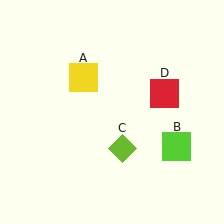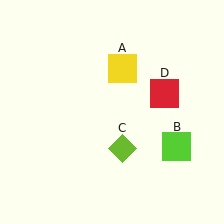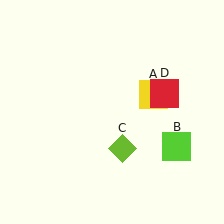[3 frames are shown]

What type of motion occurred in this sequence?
The yellow square (object A) rotated clockwise around the center of the scene.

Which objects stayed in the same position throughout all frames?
Lime square (object B) and lime diamond (object C) and red square (object D) remained stationary.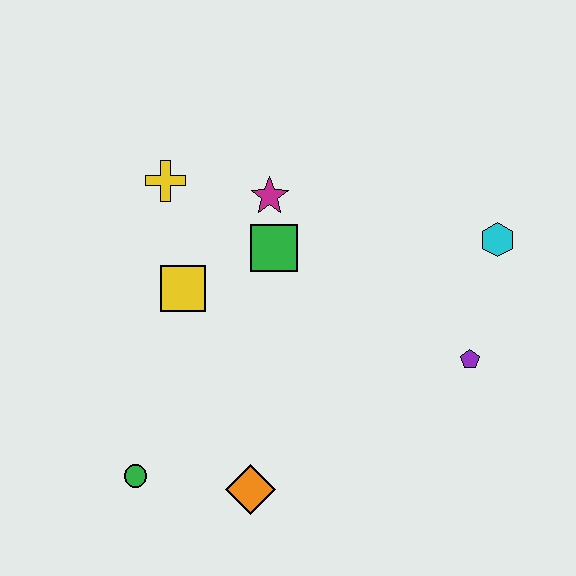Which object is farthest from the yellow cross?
The purple pentagon is farthest from the yellow cross.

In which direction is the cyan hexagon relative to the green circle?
The cyan hexagon is to the right of the green circle.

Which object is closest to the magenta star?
The green square is closest to the magenta star.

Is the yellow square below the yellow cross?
Yes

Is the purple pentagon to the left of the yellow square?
No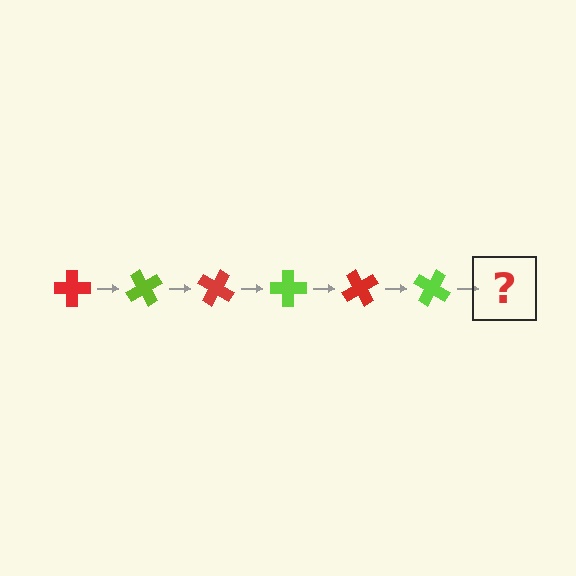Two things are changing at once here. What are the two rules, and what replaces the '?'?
The two rules are that it rotates 60 degrees each step and the color cycles through red and lime. The '?' should be a red cross, rotated 360 degrees from the start.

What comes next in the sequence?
The next element should be a red cross, rotated 360 degrees from the start.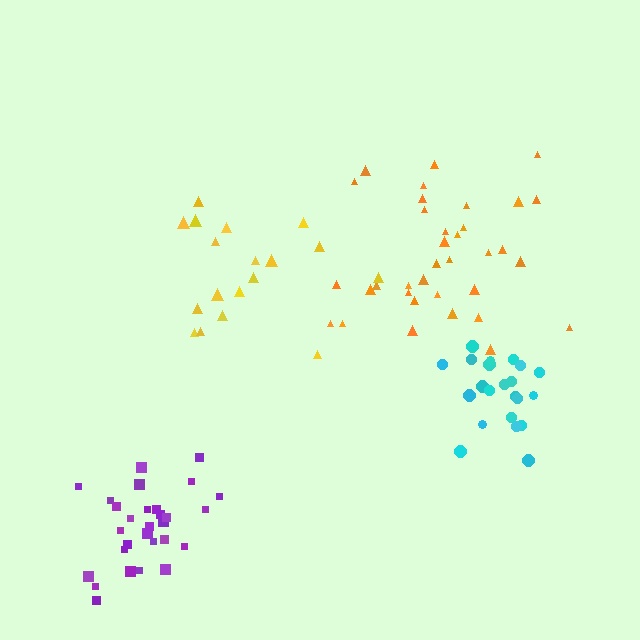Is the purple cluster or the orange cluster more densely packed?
Purple.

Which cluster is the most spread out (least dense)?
Yellow.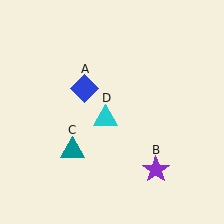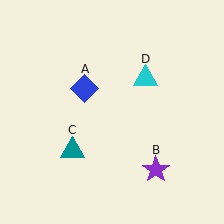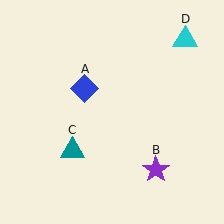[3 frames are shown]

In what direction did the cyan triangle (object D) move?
The cyan triangle (object D) moved up and to the right.